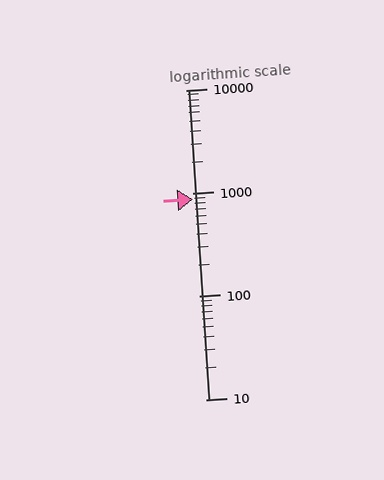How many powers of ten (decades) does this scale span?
The scale spans 3 decades, from 10 to 10000.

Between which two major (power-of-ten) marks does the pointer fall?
The pointer is between 100 and 1000.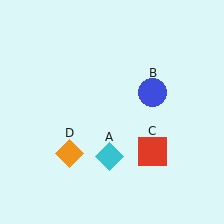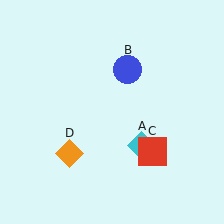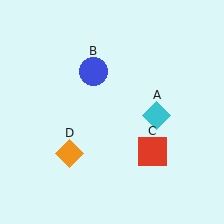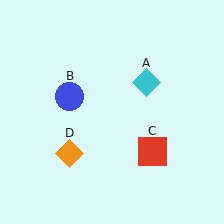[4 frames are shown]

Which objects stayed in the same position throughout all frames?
Red square (object C) and orange diamond (object D) remained stationary.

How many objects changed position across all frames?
2 objects changed position: cyan diamond (object A), blue circle (object B).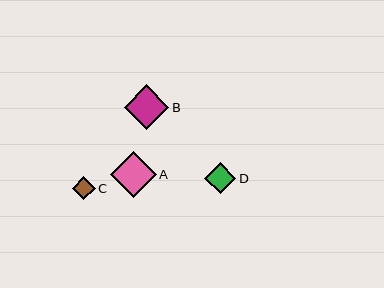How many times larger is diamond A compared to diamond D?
Diamond A is approximately 1.5 times the size of diamond D.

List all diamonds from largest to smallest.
From largest to smallest: A, B, D, C.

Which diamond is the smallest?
Diamond C is the smallest with a size of approximately 22 pixels.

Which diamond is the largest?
Diamond A is the largest with a size of approximately 46 pixels.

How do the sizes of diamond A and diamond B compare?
Diamond A and diamond B are approximately the same size.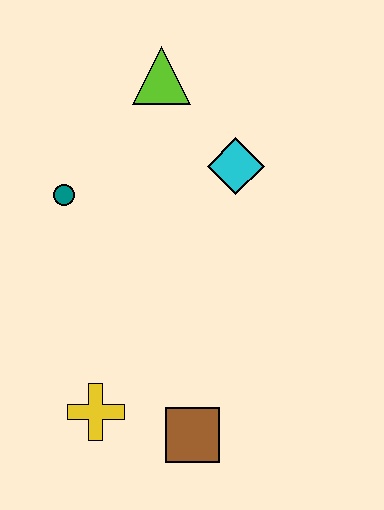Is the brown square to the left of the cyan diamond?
Yes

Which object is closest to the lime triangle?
The cyan diamond is closest to the lime triangle.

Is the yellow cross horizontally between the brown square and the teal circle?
Yes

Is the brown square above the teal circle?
No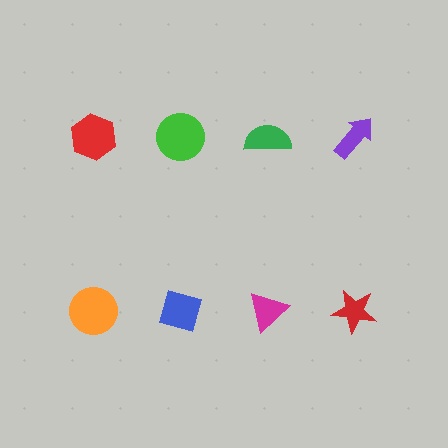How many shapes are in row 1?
4 shapes.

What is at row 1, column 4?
A purple arrow.